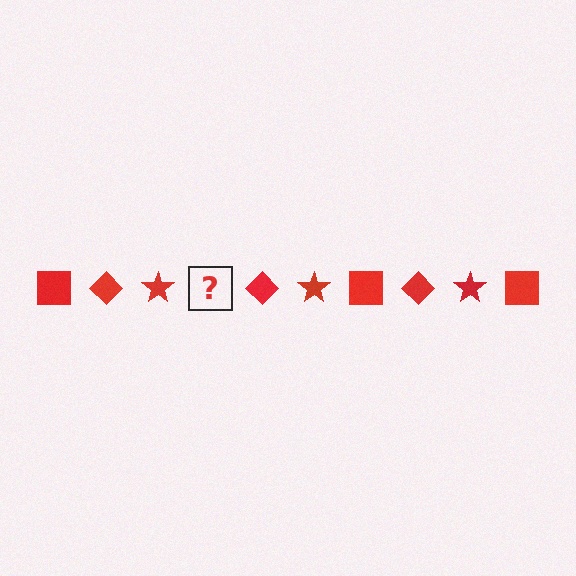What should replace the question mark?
The question mark should be replaced with a red square.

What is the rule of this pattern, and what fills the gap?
The rule is that the pattern cycles through square, diamond, star shapes in red. The gap should be filled with a red square.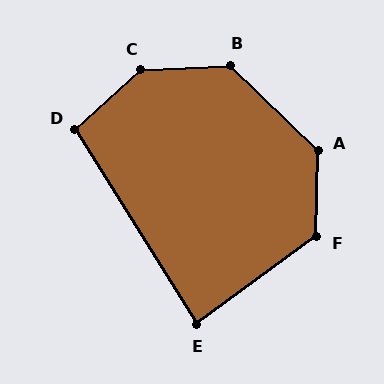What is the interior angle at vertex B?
Approximately 133 degrees (obtuse).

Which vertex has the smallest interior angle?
E, at approximately 86 degrees.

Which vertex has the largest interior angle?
C, at approximately 141 degrees.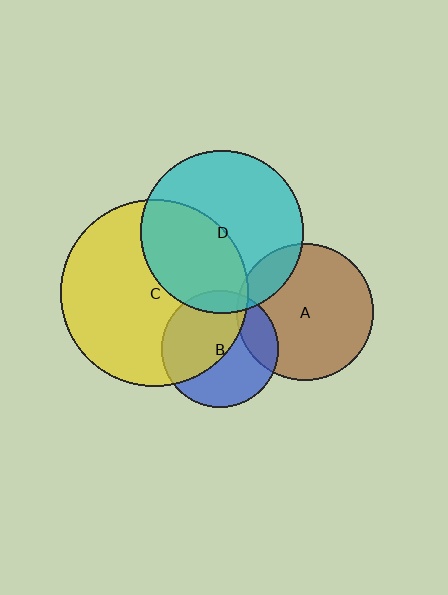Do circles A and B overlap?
Yes.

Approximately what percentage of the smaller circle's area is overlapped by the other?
Approximately 20%.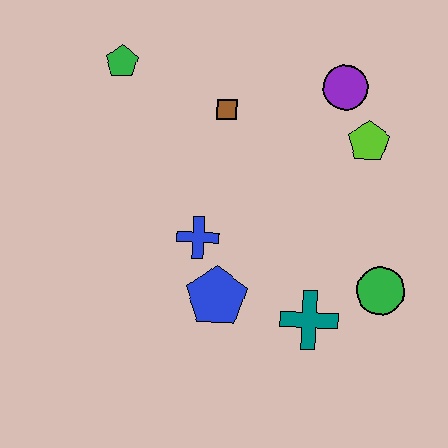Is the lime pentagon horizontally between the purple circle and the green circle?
Yes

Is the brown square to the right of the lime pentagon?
No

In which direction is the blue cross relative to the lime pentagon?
The blue cross is to the left of the lime pentagon.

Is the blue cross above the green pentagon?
No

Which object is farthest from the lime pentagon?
The green pentagon is farthest from the lime pentagon.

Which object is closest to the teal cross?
The green circle is closest to the teal cross.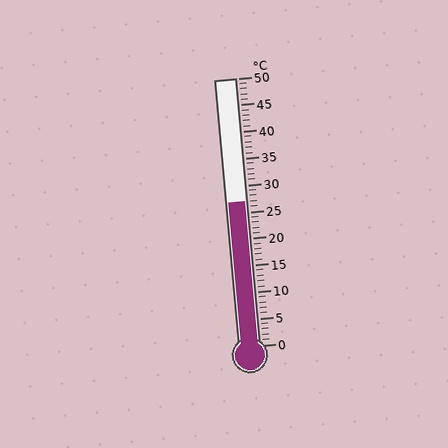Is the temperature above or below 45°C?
The temperature is below 45°C.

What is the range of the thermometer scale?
The thermometer scale ranges from 0°C to 50°C.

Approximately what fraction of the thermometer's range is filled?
The thermometer is filled to approximately 55% of its range.